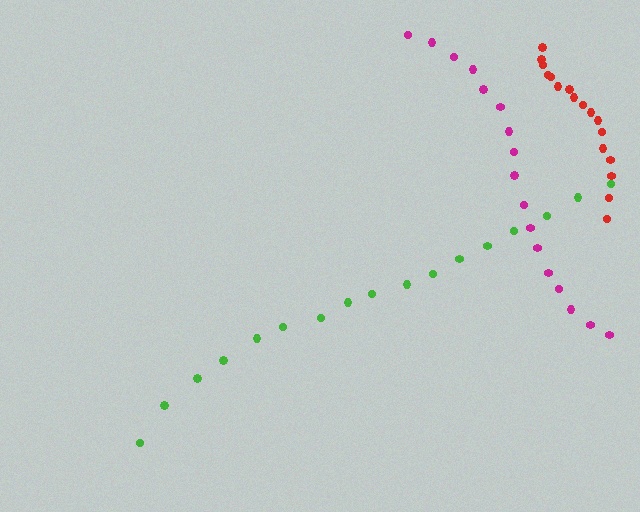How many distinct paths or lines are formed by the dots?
There are 3 distinct paths.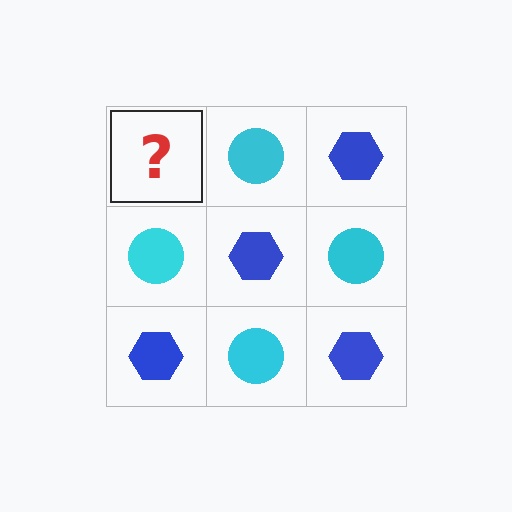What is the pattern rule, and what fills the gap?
The rule is that it alternates blue hexagon and cyan circle in a checkerboard pattern. The gap should be filled with a blue hexagon.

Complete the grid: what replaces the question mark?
The question mark should be replaced with a blue hexagon.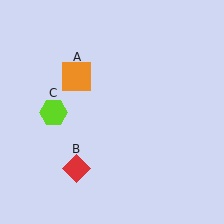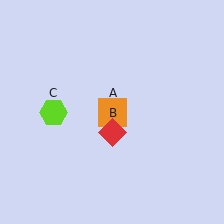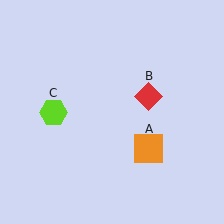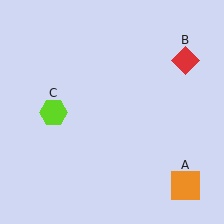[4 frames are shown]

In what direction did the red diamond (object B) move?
The red diamond (object B) moved up and to the right.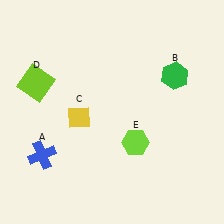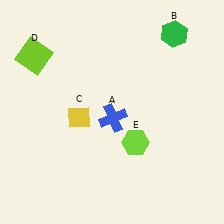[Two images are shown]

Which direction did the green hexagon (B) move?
The green hexagon (B) moved up.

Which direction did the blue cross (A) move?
The blue cross (A) moved right.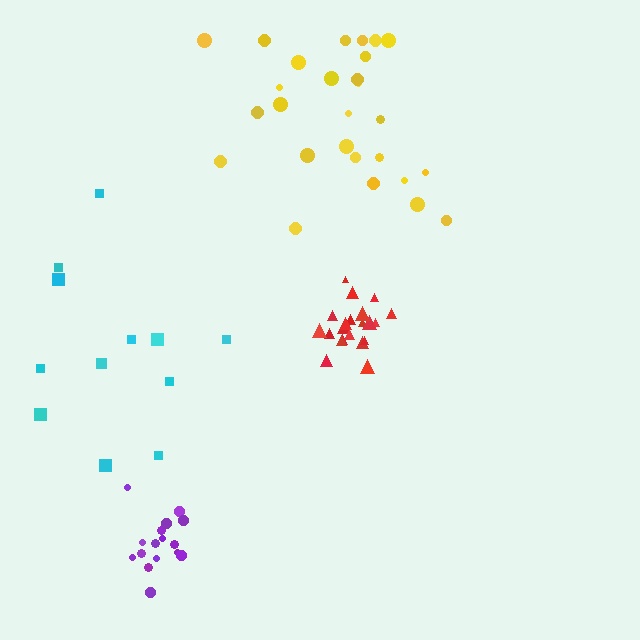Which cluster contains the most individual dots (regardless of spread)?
Yellow (27).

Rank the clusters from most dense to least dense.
red, purple, yellow, cyan.